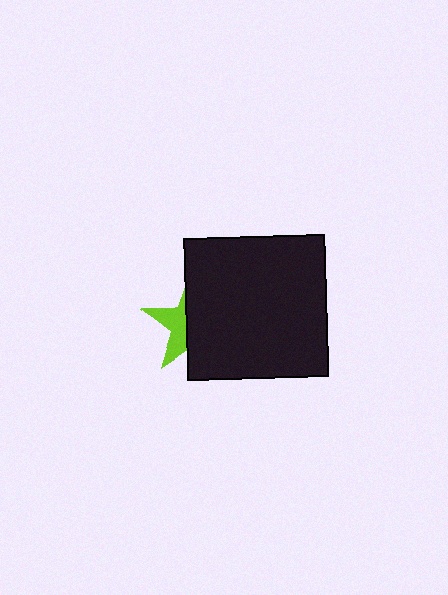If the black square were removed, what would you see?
You would see the complete lime star.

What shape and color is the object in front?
The object in front is a black square.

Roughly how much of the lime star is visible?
A small part of it is visible (roughly 38%).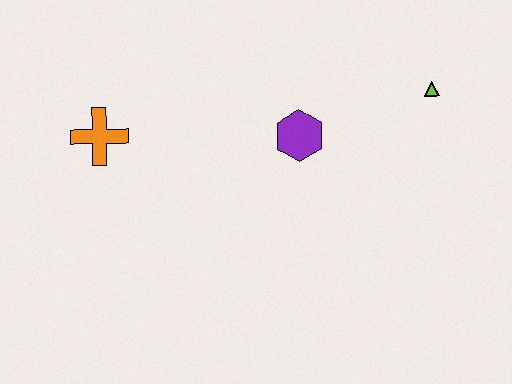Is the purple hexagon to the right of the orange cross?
Yes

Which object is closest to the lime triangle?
The purple hexagon is closest to the lime triangle.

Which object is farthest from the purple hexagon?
The orange cross is farthest from the purple hexagon.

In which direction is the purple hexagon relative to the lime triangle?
The purple hexagon is to the left of the lime triangle.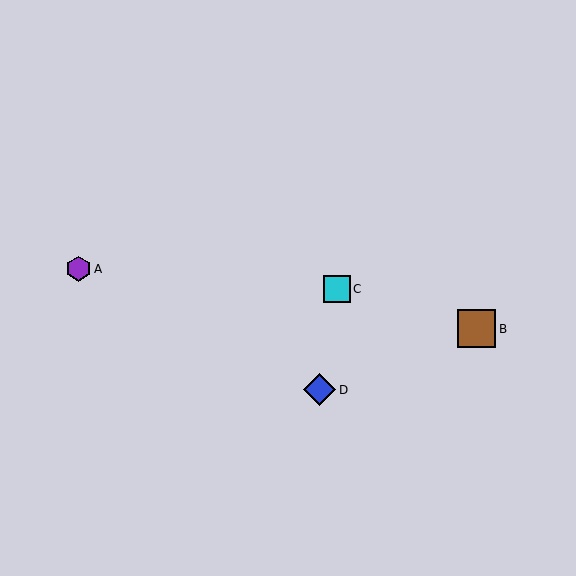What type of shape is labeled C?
Shape C is a cyan square.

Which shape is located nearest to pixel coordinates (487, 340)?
The brown square (labeled B) at (476, 329) is nearest to that location.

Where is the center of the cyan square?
The center of the cyan square is at (337, 289).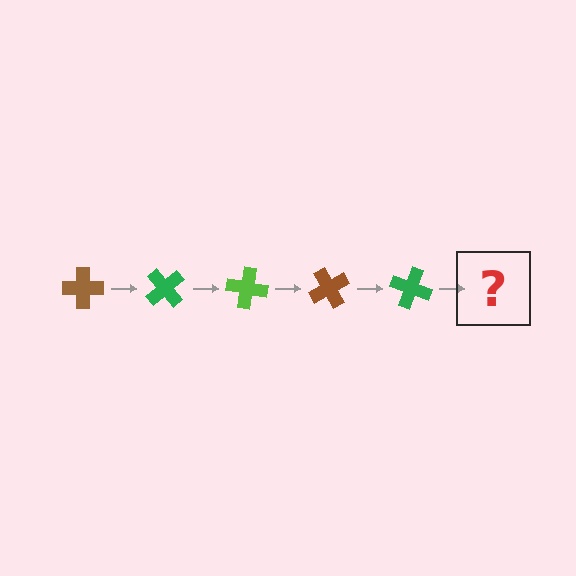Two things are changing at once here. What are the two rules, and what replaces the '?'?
The two rules are that it rotates 50 degrees each step and the color cycles through brown, green, and lime. The '?' should be a lime cross, rotated 250 degrees from the start.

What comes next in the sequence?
The next element should be a lime cross, rotated 250 degrees from the start.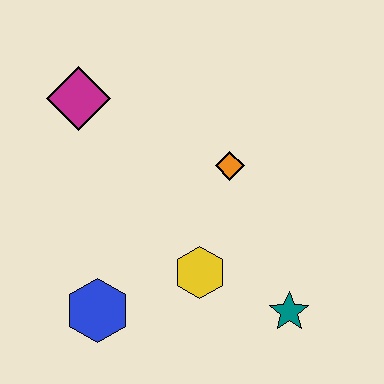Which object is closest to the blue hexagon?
The yellow hexagon is closest to the blue hexagon.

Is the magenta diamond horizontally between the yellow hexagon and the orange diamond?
No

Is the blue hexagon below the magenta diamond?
Yes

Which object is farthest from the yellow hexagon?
The magenta diamond is farthest from the yellow hexagon.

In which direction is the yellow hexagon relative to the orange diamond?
The yellow hexagon is below the orange diamond.